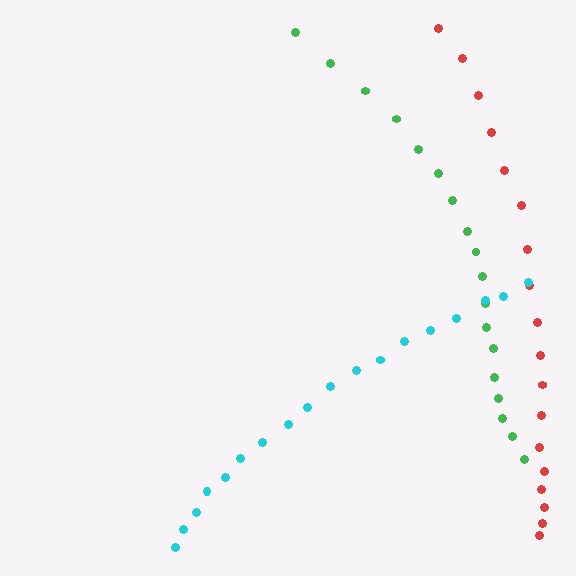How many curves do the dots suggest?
There are 3 distinct paths.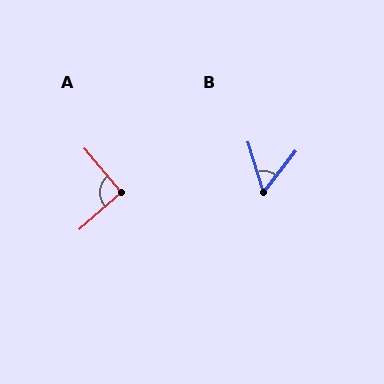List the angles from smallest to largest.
B (54°), A (92°).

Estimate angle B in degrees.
Approximately 54 degrees.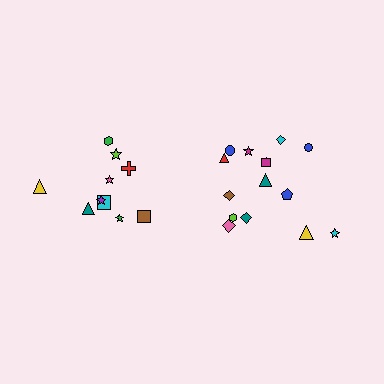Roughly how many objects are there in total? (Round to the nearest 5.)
Roughly 25 objects in total.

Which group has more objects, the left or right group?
The right group.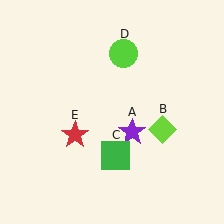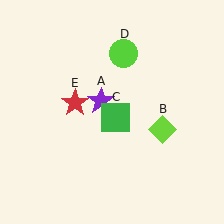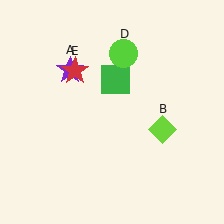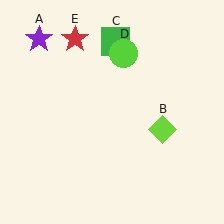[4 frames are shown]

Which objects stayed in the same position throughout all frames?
Lime diamond (object B) and lime circle (object D) remained stationary.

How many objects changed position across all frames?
3 objects changed position: purple star (object A), green square (object C), red star (object E).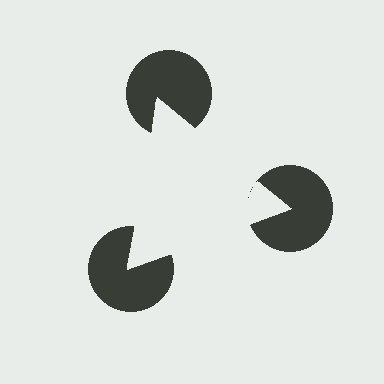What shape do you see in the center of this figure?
An illusory triangle — its edges are inferred from the aligned wedge cuts in the pac-man discs, not physically drawn.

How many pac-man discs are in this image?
There are 3 — one at each vertex of the illusory triangle.